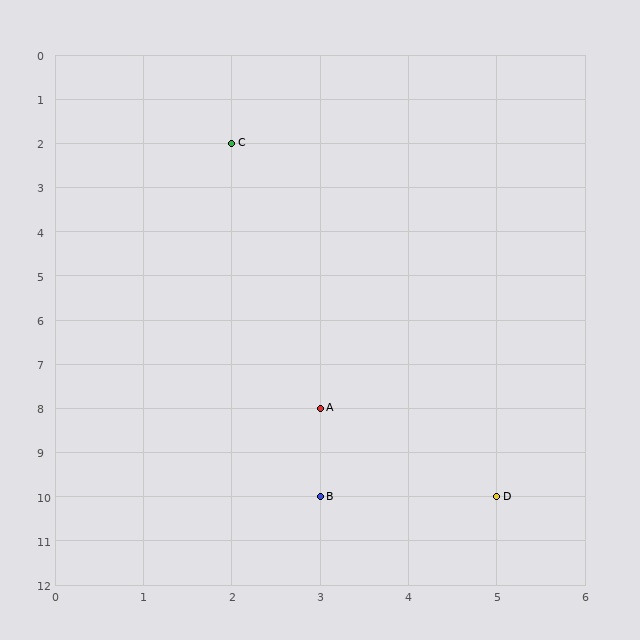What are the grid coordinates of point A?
Point A is at grid coordinates (3, 8).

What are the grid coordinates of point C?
Point C is at grid coordinates (2, 2).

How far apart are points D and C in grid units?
Points D and C are 3 columns and 8 rows apart (about 8.5 grid units diagonally).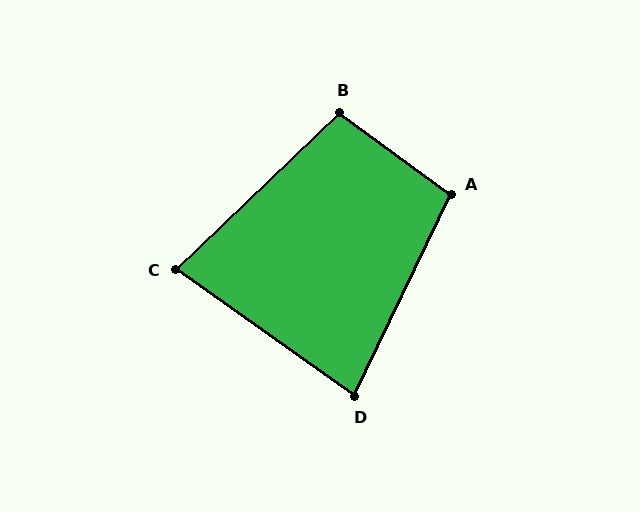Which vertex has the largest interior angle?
A, at approximately 101 degrees.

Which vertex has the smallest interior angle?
C, at approximately 79 degrees.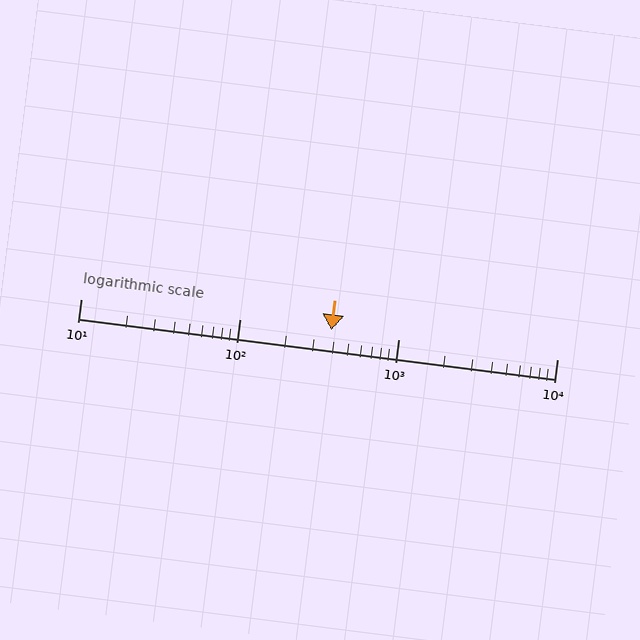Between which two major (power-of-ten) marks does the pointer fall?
The pointer is between 100 and 1000.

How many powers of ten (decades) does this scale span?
The scale spans 3 decades, from 10 to 10000.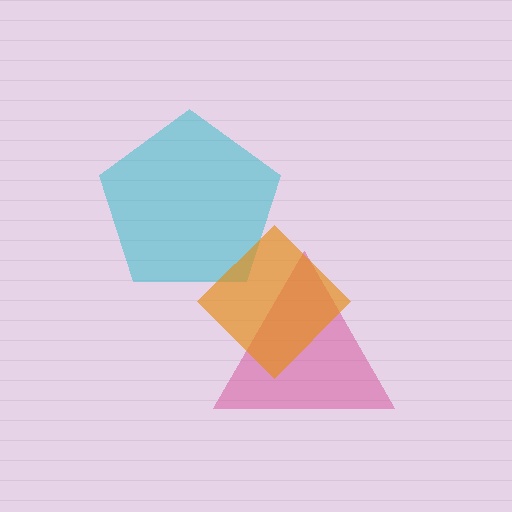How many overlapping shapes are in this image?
There are 3 overlapping shapes in the image.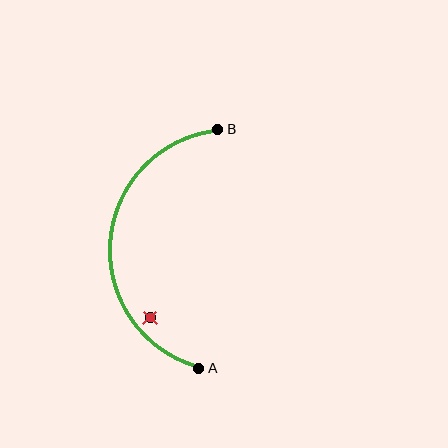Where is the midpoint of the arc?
The arc midpoint is the point on the curve farthest from the straight line joining A and B. It sits to the left of that line.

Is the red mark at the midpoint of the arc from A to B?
No — the red mark does not lie on the arc at all. It sits slightly inside the curve.